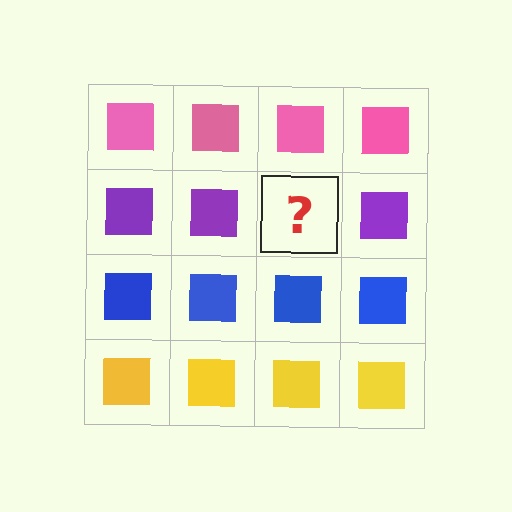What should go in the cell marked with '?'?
The missing cell should contain a purple square.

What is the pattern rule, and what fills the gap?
The rule is that each row has a consistent color. The gap should be filled with a purple square.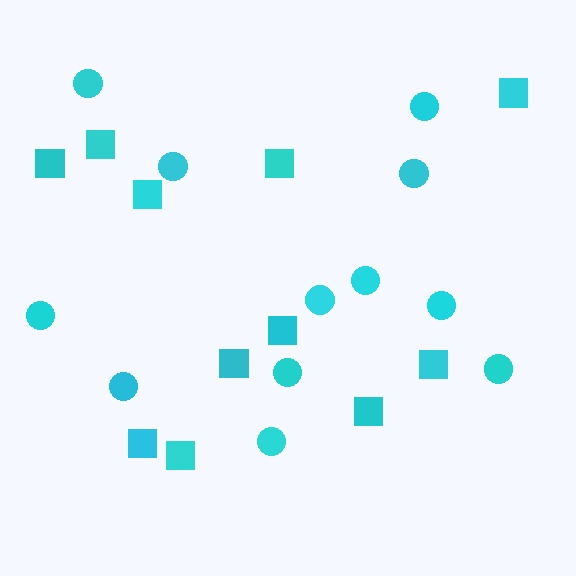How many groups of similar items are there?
There are 2 groups: one group of circles (12) and one group of squares (11).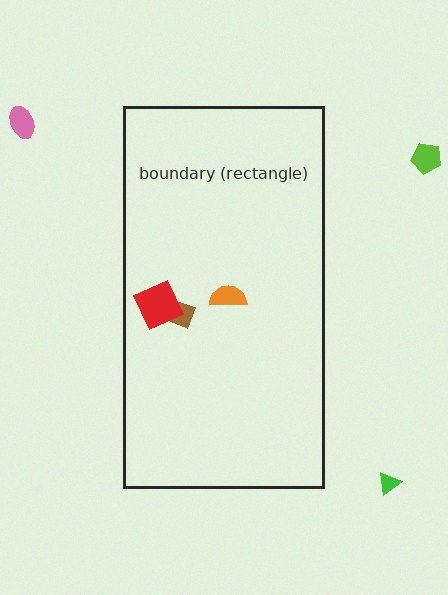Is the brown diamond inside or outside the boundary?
Inside.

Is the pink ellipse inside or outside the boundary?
Outside.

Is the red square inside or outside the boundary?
Inside.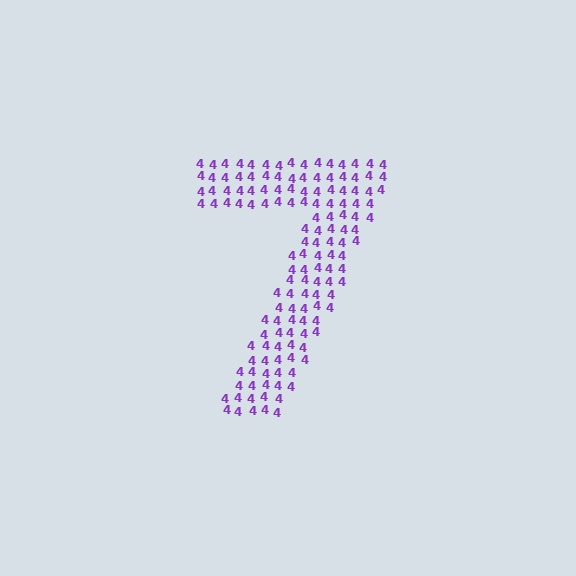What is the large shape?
The large shape is the digit 7.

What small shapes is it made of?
It is made of small digit 4's.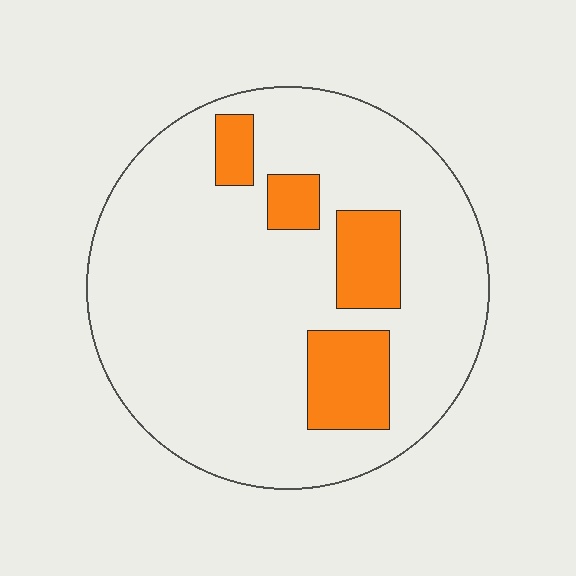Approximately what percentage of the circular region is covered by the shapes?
Approximately 15%.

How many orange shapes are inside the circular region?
4.